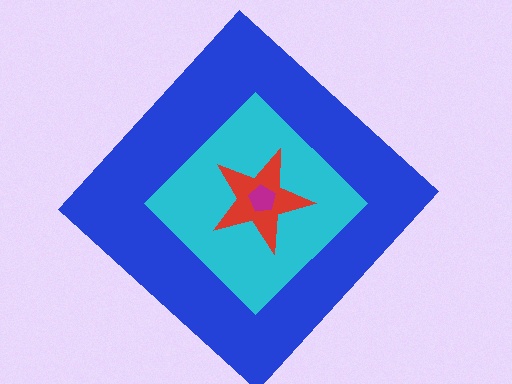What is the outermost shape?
The blue diamond.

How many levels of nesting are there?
4.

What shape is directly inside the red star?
The magenta pentagon.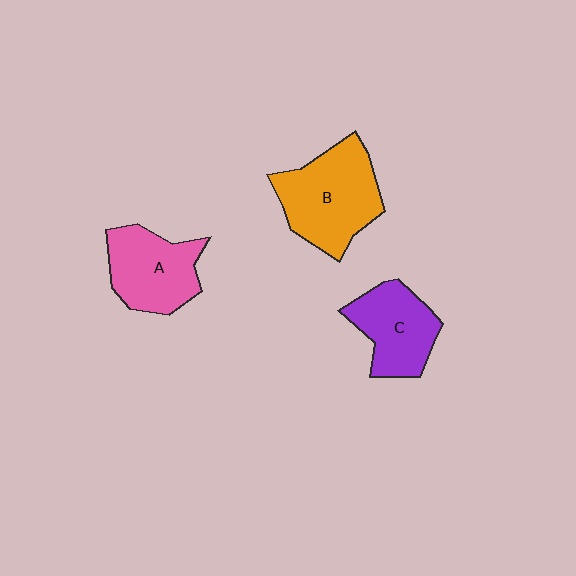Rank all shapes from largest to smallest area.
From largest to smallest: B (orange), A (pink), C (purple).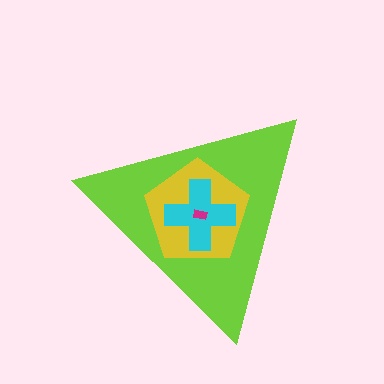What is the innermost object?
The magenta rectangle.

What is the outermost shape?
The lime triangle.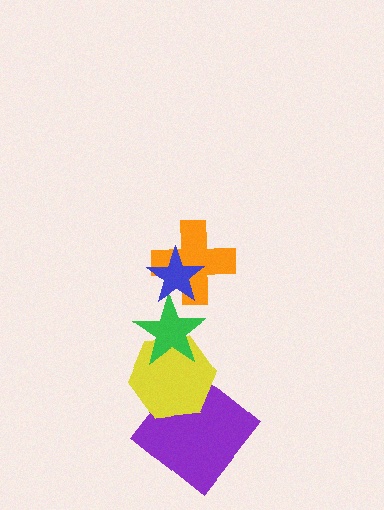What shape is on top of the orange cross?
The blue star is on top of the orange cross.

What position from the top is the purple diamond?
The purple diamond is 5th from the top.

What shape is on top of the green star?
The orange cross is on top of the green star.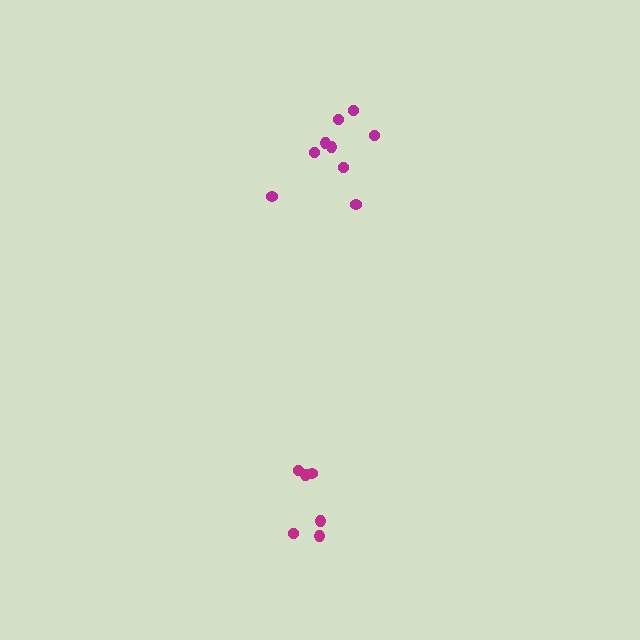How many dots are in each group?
Group 1: 6 dots, Group 2: 9 dots (15 total).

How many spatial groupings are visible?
There are 2 spatial groupings.